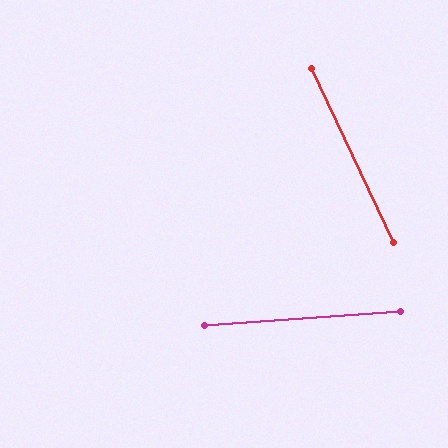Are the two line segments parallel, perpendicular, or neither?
Neither parallel nor perpendicular — they differ by about 69°.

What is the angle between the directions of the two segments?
Approximately 69 degrees.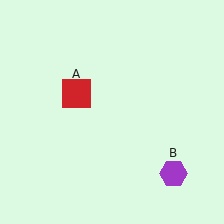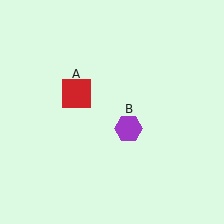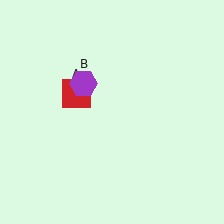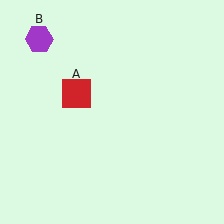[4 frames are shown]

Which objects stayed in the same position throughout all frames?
Red square (object A) remained stationary.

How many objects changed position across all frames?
1 object changed position: purple hexagon (object B).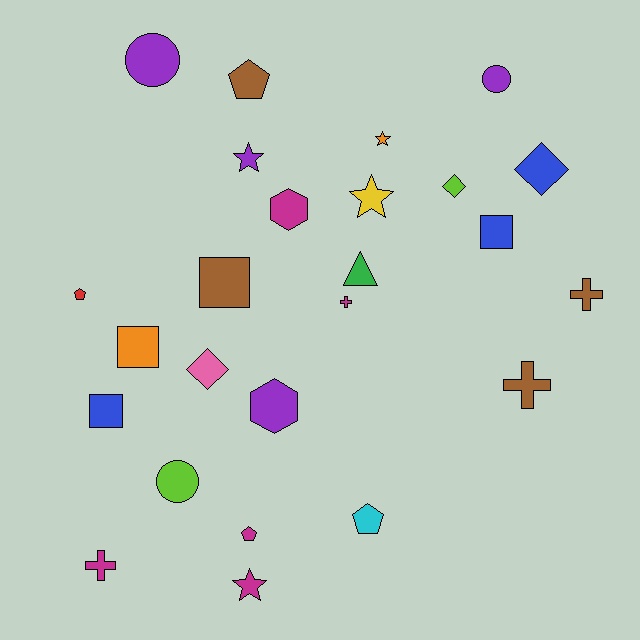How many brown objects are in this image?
There are 4 brown objects.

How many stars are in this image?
There are 4 stars.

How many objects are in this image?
There are 25 objects.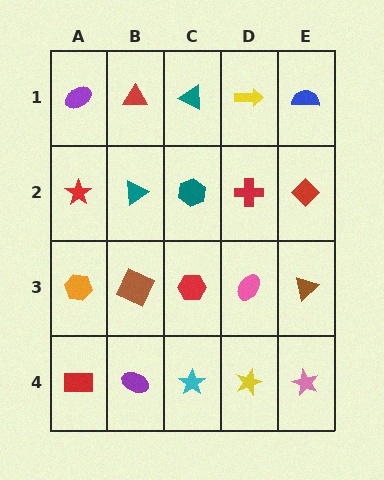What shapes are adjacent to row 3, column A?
A red star (row 2, column A), a red rectangle (row 4, column A), a brown square (row 3, column B).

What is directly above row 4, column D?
A pink ellipse.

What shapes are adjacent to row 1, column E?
A red diamond (row 2, column E), a yellow arrow (row 1, column D).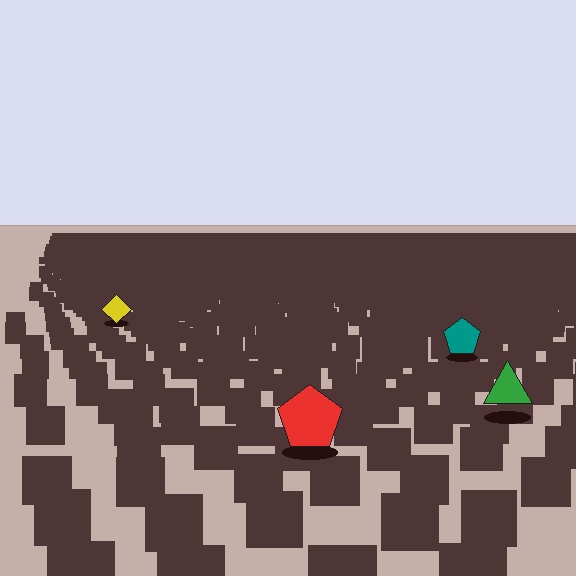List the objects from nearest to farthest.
From nearest to farthest: the red pentagon, the green triangle, the teal pentagon, the yellow diamond.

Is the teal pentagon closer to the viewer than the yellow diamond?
Yes. The teal pentagon is closer — you can tell from the texture gradient: the ground texture is coarser near it.